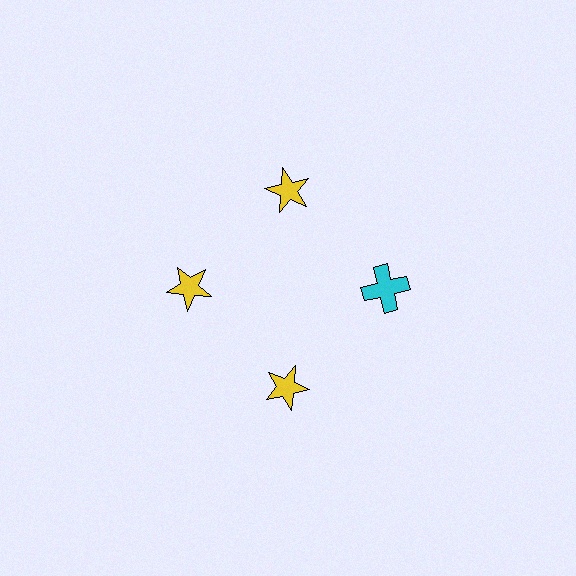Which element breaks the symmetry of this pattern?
The cyan cross at roughly the 3 o'clock position breaks the symmetry. All other shapes are yellow stars.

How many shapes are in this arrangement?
There are 4 shapes arranged in a ring pattern.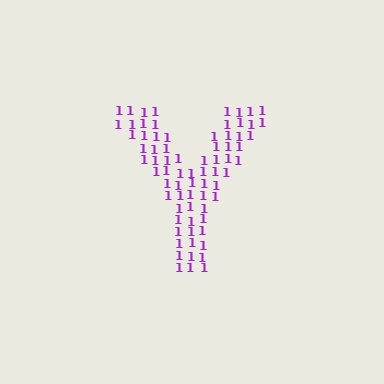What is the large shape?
The large shape is the letter Y.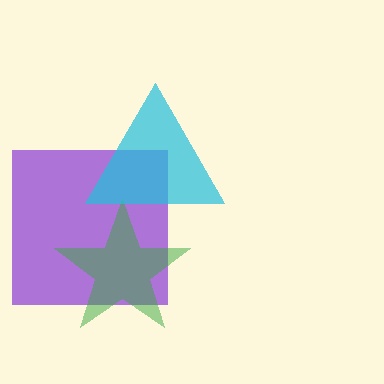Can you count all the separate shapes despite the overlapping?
Yes, there are 3 separate shapes.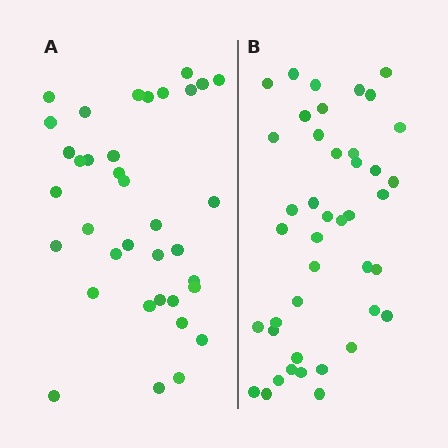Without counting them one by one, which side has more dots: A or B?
Region B (the right region) has more dots.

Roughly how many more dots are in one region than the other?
Region B has about 6 more dots than region A.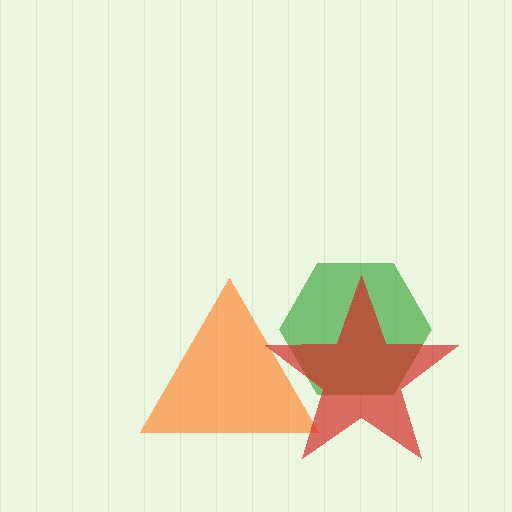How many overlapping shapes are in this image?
There are 3 overlapping shapes in the image.